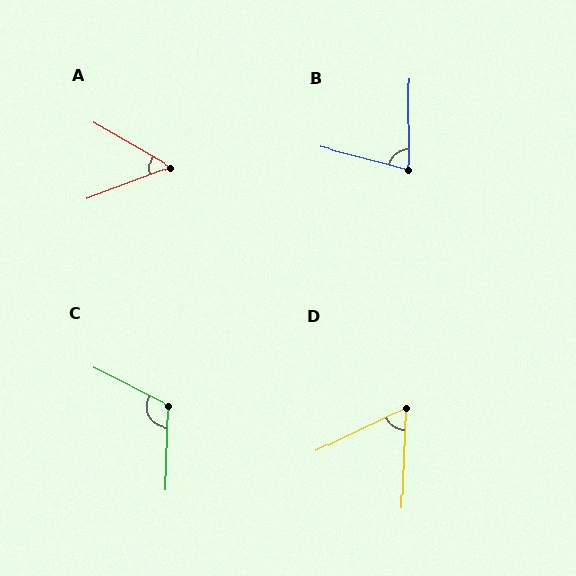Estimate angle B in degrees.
Approximately 75 degrees.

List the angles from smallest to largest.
A (50°), D (62°), B (75°), C (115°).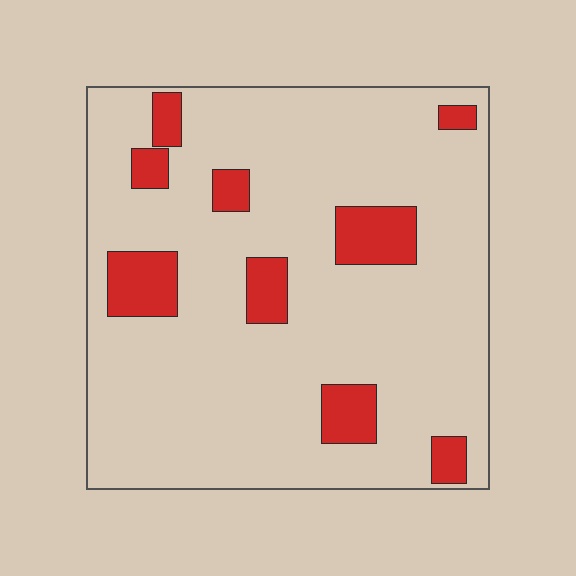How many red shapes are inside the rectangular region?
9.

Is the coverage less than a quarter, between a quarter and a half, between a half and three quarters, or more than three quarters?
Less than a quarter.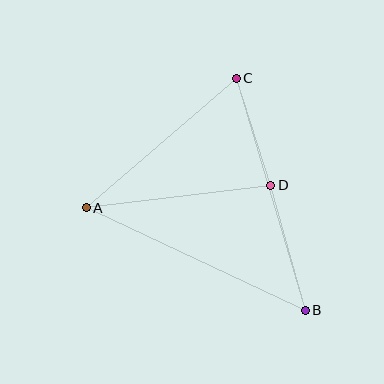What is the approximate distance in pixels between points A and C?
The distance between A and C is approximately 198 pixels.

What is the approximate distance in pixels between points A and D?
The distance between A and D is approximately 186 pixels.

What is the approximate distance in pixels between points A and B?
The distance between A and B is approximately 242 pixels.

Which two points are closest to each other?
Points C and D are closest to each other.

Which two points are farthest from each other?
Points B and C are farthest from each other.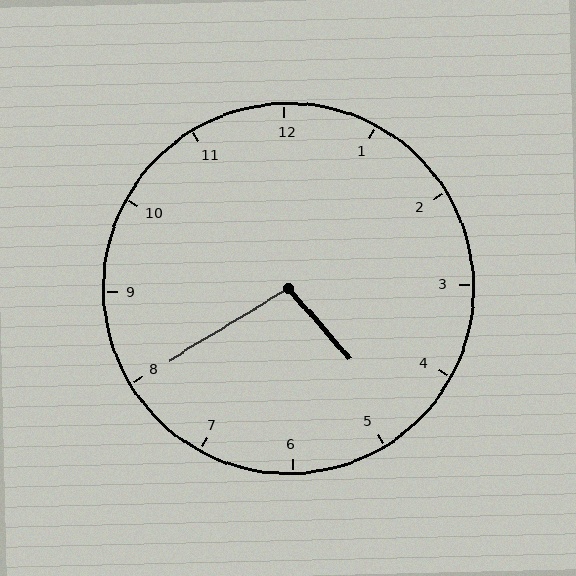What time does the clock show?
4:40.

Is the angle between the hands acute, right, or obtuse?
It is obtuse.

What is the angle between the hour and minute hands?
Approximately 100 degrees.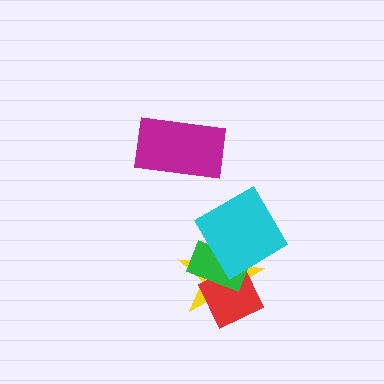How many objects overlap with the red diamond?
3 objects overlap with the red diamond.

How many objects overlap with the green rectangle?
3 objects overlap with the green rectangle.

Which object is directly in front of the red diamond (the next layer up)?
The green rectangle is directly in front of the red diamond.